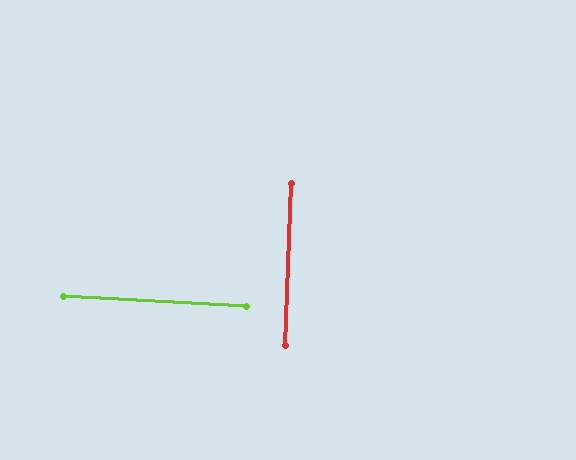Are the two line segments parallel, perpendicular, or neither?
Perpendicular — they meet at approximately 89°.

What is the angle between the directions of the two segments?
Approximately 89 degrees.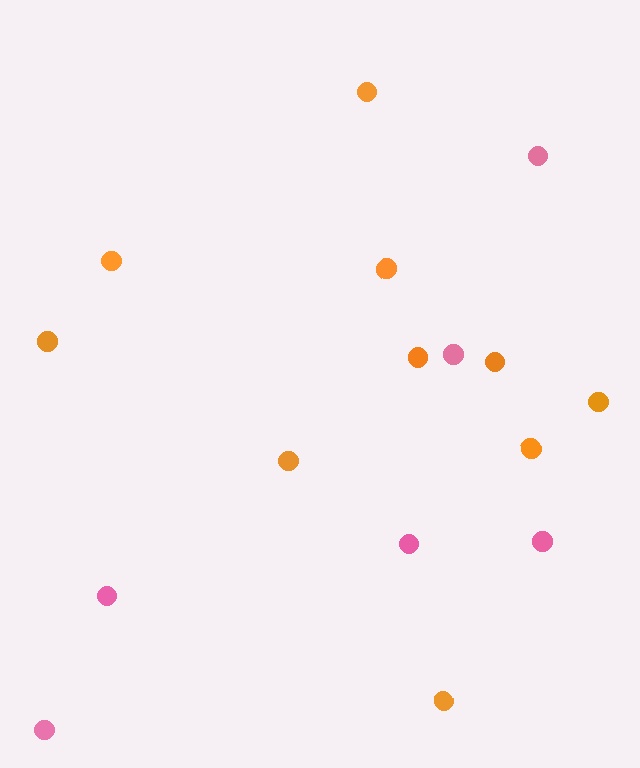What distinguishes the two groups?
There are 2 groups: one group of pink circles (6) and one group of orange circles (10).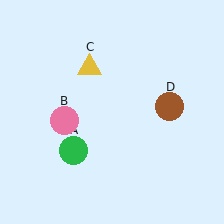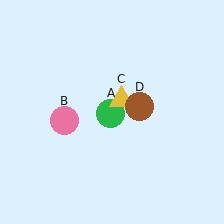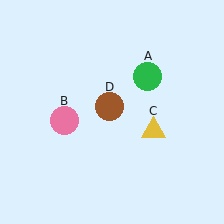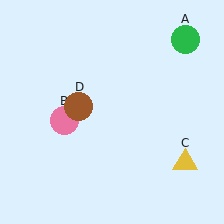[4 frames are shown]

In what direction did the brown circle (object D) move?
The brown circle (object D) moved left.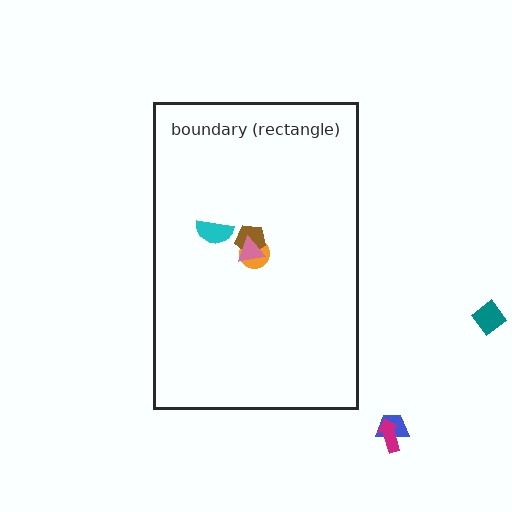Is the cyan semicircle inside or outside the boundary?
Inside.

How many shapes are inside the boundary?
4 inside, 3 outside.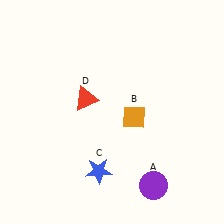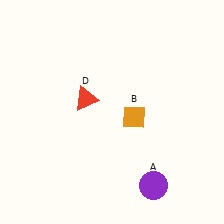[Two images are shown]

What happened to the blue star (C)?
The blue star (C) was removed in Image 2. It was in the bottom-left area of Image 1.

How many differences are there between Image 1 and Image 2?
There is 1 difference between the two images.